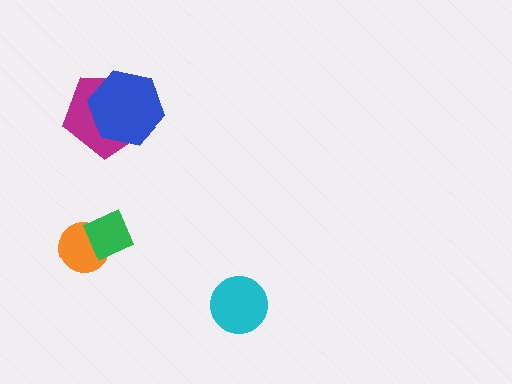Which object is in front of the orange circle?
The green diamond is in front of the orange circle.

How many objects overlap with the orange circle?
1 object overlaps with the orange circle.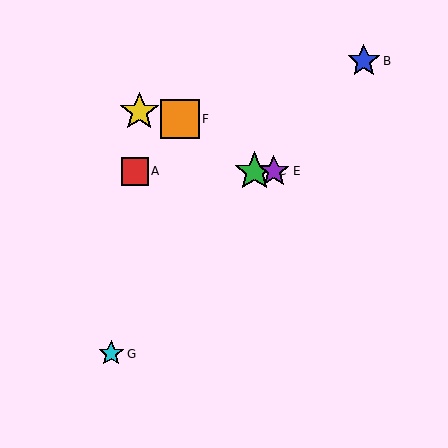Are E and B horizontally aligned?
No, E is at y≈171 and B is at y≈61.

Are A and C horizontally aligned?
Yes, both are at y≈171.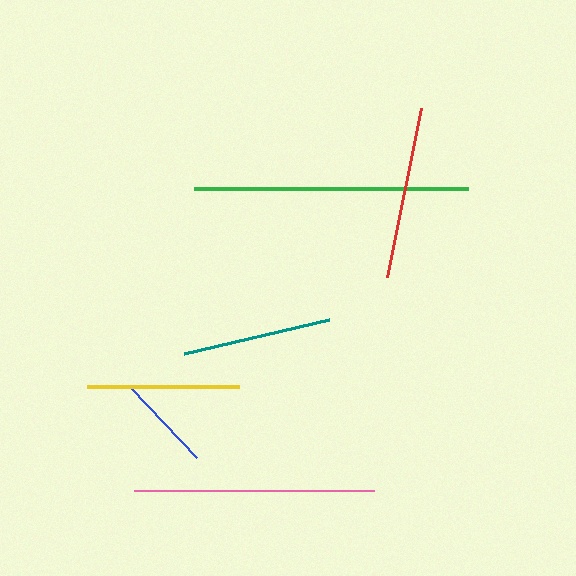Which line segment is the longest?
The green line is the longest at approximately 274 pixels.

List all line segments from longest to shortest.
From longest to shortest: green, pink, red, yellow, teal, blue.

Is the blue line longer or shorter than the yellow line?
The yellow line is longer than the blue line.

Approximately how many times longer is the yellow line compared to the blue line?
The yellow line is approximately 1.6 times the length of the blue line.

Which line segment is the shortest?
The blue line is the shortest at approximately 96 pixels.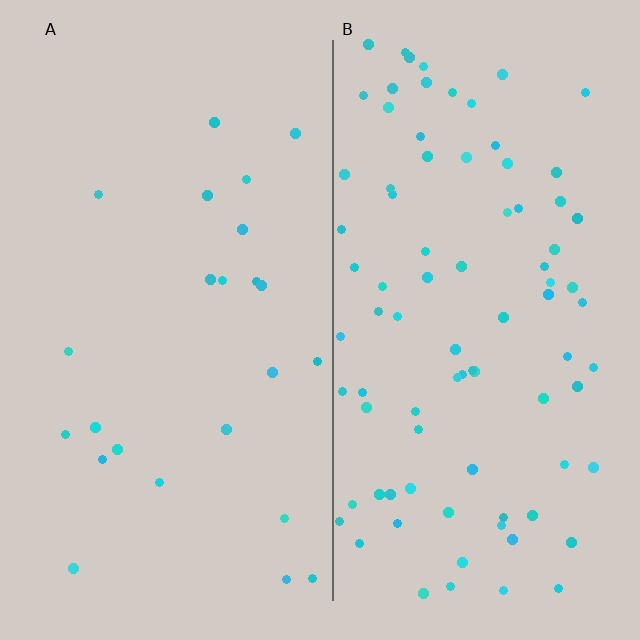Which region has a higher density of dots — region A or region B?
B (the right).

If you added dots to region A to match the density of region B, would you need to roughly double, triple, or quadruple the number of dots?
Approximately quadruple.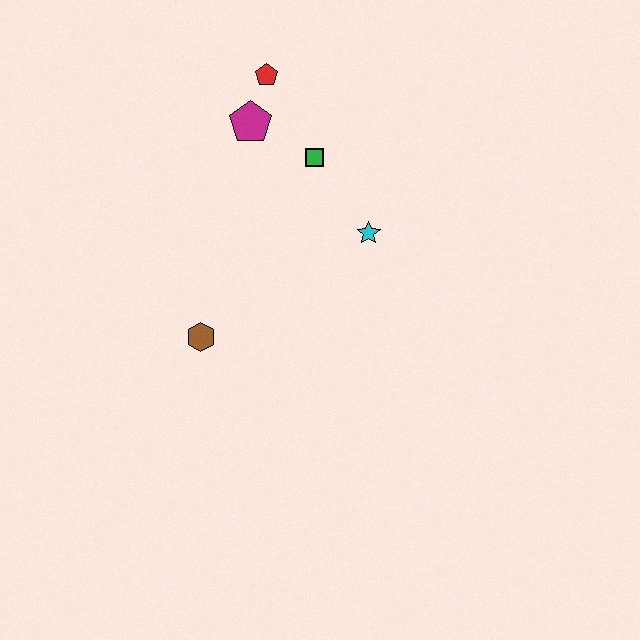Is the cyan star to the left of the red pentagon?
No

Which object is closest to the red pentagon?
The magenta pentagon is closest to the red pentagon.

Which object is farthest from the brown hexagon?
The red pentagon is farthest from the brown hexagon.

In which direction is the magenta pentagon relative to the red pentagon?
The magenta pentagon is below the red pentagon.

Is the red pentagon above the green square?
Yes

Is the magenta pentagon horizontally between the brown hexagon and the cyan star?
Yes